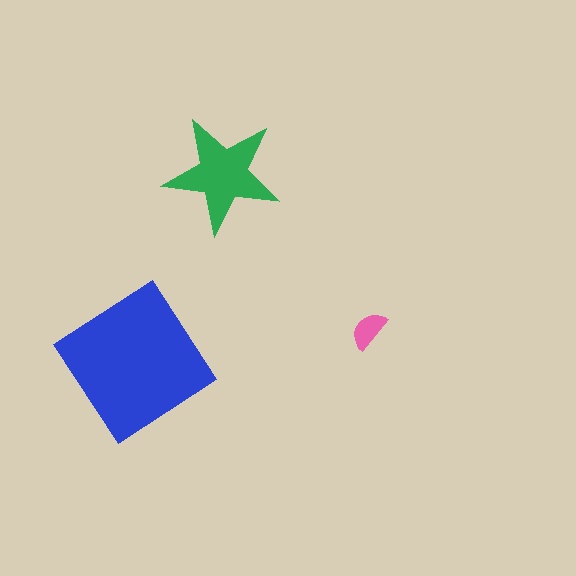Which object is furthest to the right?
The pink semicircle is rightmost.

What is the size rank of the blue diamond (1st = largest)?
1st.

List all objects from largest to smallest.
The blue diamond, the green star, the pink semicircle.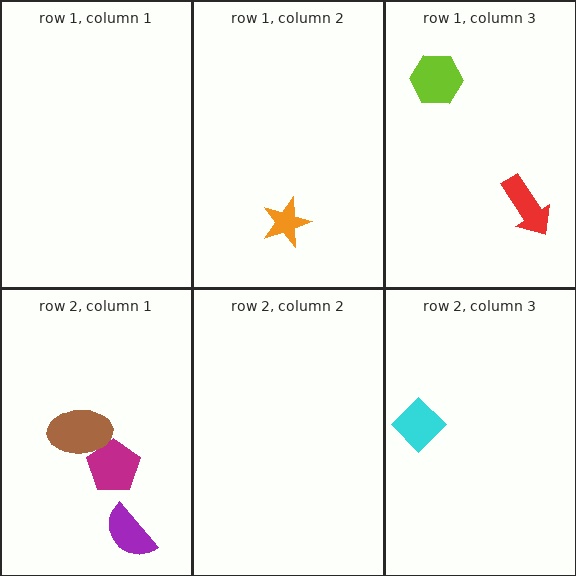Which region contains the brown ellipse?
The row 2, column 1 region.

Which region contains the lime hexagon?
The row 1, column 3 region.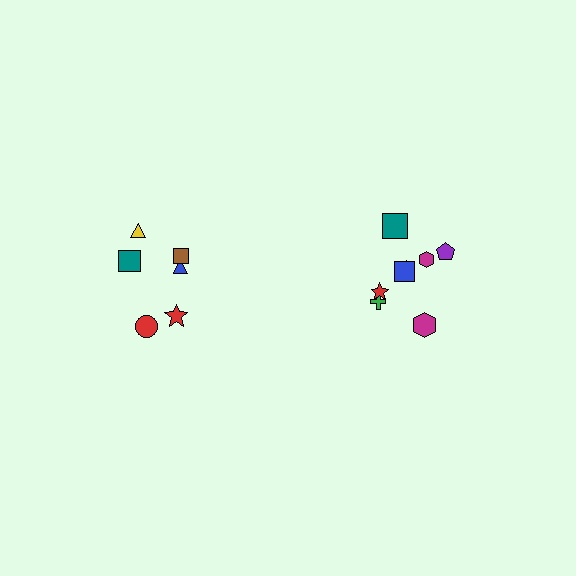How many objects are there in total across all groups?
There are 14 objects.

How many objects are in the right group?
There are 8 objects.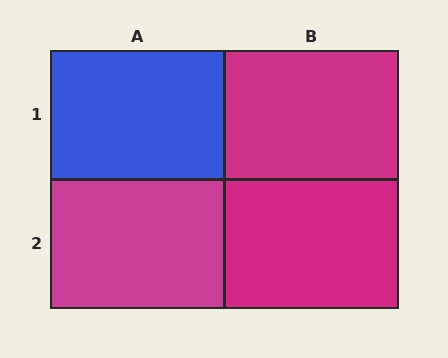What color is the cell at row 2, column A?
Magenta.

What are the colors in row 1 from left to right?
Blue, magenta.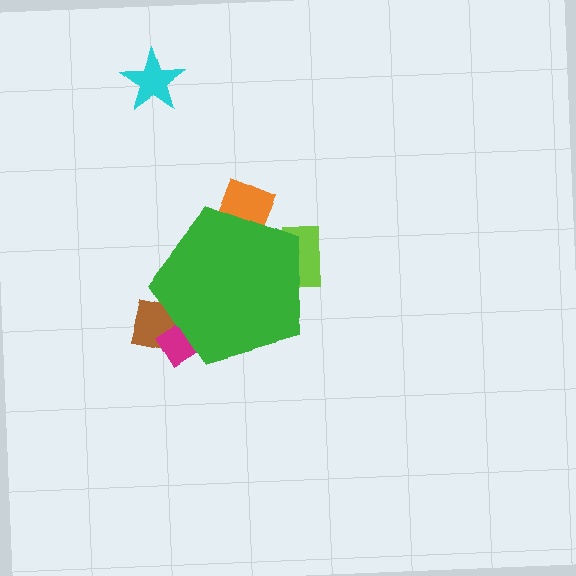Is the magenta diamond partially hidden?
Yes, the magenta diamond is partially hidden behind the green pentagon.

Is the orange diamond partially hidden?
Yes, the orange diamond is partially hidden behind the green pentagon.